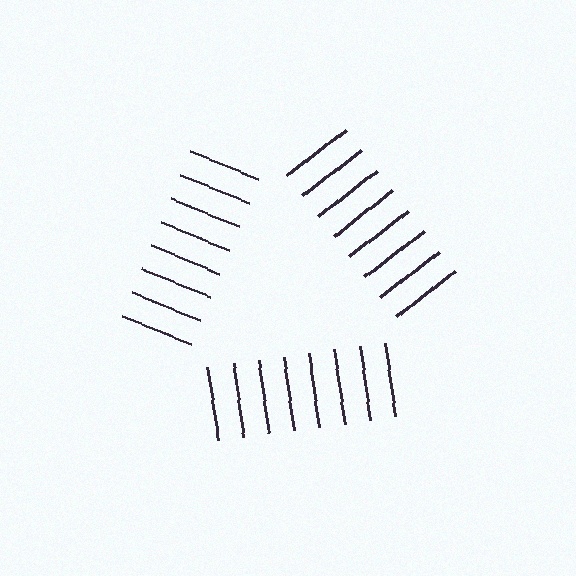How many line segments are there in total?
24 — 8 along each of the 3 edges.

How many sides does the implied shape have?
3 sides — the line-ends trace a triangle.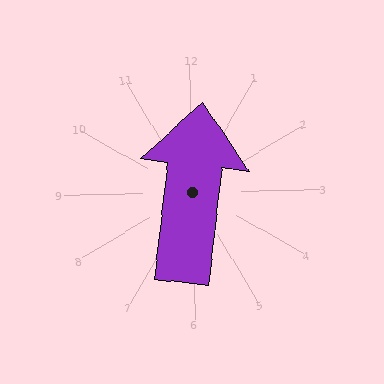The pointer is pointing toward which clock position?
Roughly 12 o'clock.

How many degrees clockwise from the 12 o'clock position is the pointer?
Approximately 8 degrees.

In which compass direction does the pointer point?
North.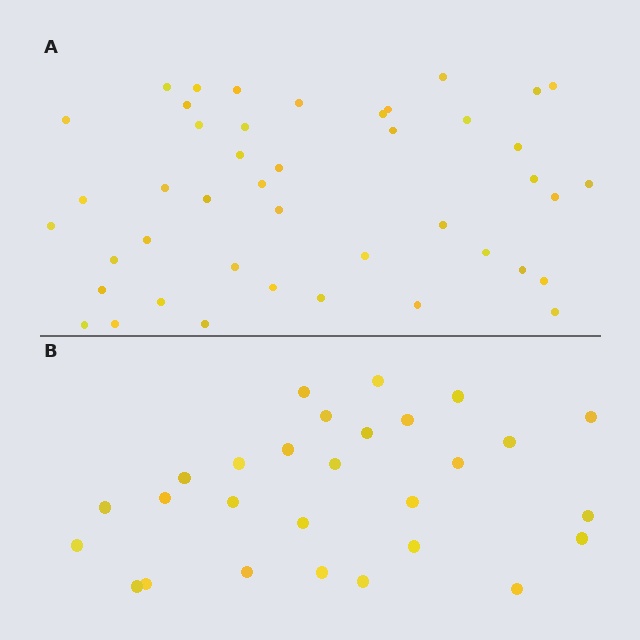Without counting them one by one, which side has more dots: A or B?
Region A (the top region) has more dots.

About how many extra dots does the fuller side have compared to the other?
Region A has approximately 15 more dots than region B.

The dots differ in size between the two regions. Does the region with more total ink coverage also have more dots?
No. Region B has more total ink coverage because its dots are larger, but region A actually contains more individual dots. Total area can be misleading — the number of items is what matters here.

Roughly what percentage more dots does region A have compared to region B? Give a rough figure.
About 55% more.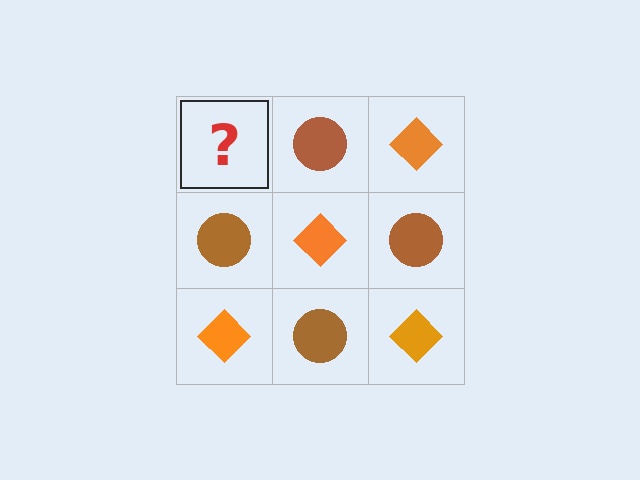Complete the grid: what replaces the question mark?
The question mark should be replaced with an orange diamond.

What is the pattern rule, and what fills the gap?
The rule is that it alternates orange diamond and brown circle in a checkerboard pattern. The gap should be filled with an orange diamond.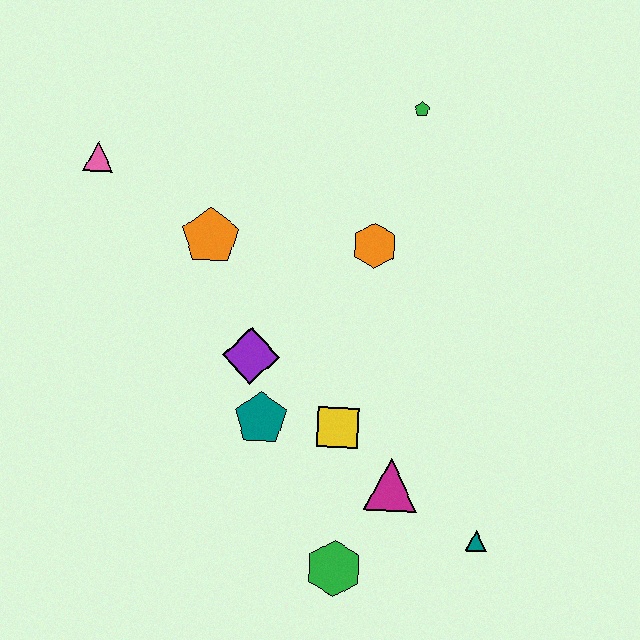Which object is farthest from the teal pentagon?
The green pentagon is farthest from the teal pentagon.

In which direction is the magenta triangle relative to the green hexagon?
The magenta triangle is above the green hexagon.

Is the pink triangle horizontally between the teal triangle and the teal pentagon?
No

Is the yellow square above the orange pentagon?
No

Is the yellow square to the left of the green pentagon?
Yes